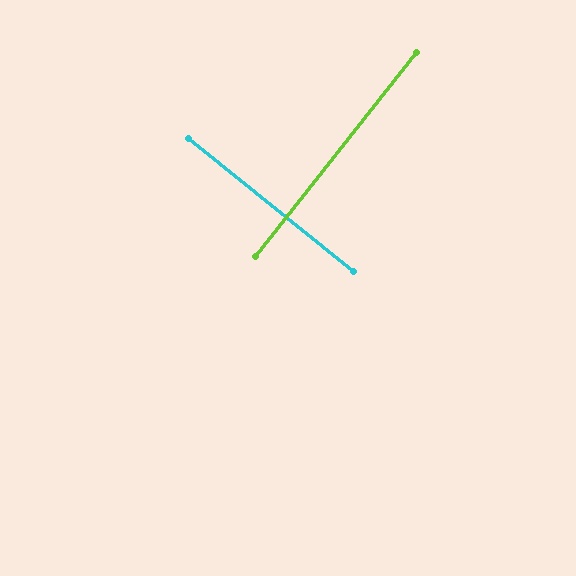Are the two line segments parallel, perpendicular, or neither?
Perpendicular — they meet at approximately 89°.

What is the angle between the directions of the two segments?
Approximately 89 degrees.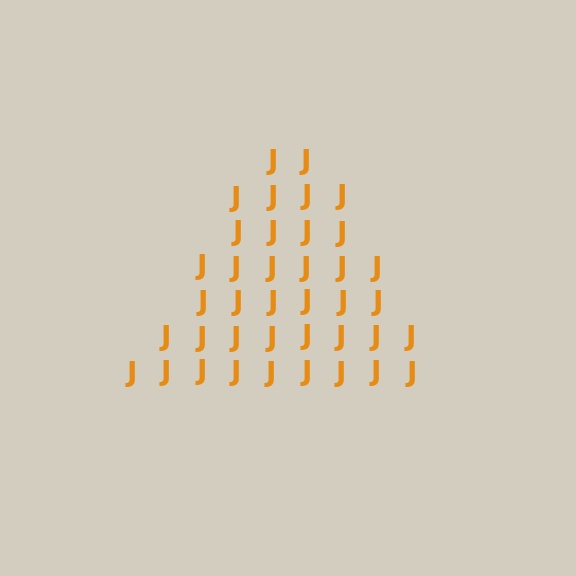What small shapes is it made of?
It is made of small letter J's.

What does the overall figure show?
The overall figure shows a triangle.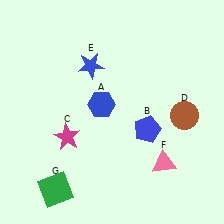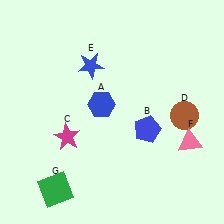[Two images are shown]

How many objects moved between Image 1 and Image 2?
1 object moved between the two images.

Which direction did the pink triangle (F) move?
The pink triangle (F) moved right.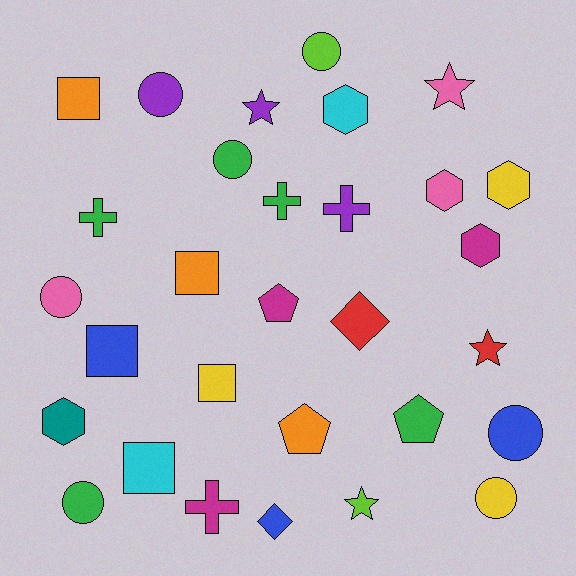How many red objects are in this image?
There are 2 red objects.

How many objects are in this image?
There are 30 objects.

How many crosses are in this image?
There are 4 crosses.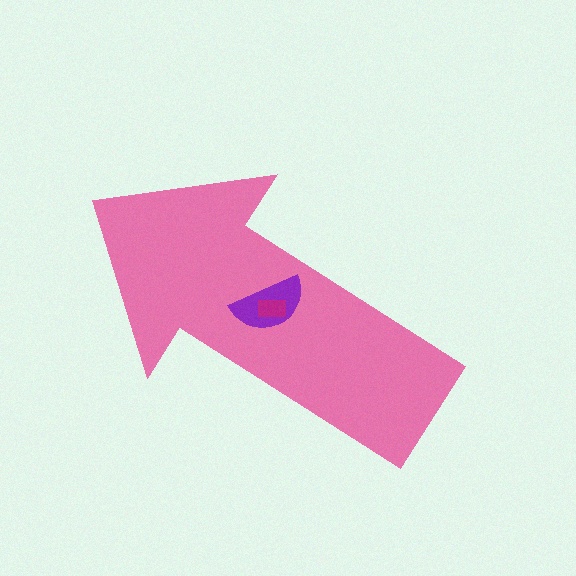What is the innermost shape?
The magenta rectangle.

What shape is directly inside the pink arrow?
The purple semicircle.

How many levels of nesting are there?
3.